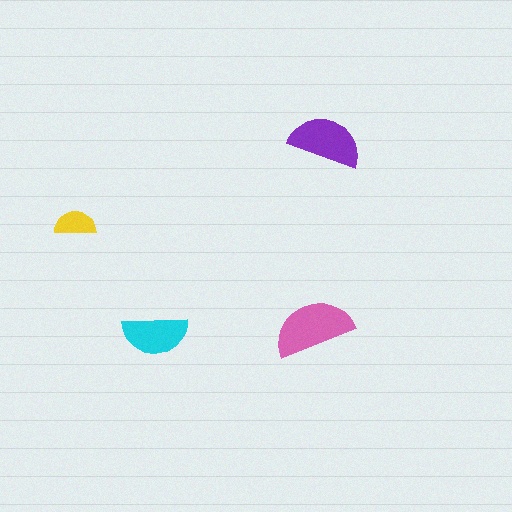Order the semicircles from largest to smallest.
the pink one, the purple one, the cyan one, the yellow one.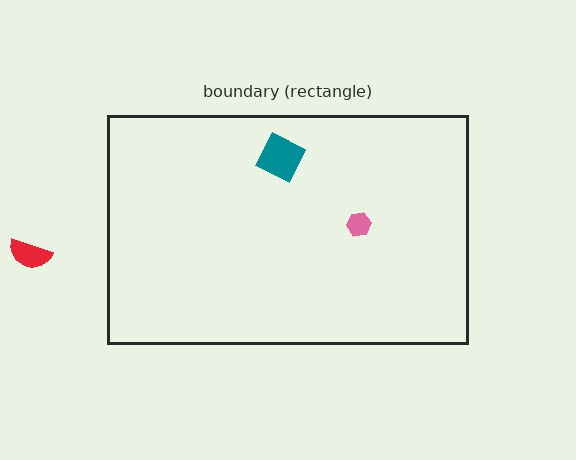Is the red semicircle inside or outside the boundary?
Outside.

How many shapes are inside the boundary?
2 inside, 1 outside.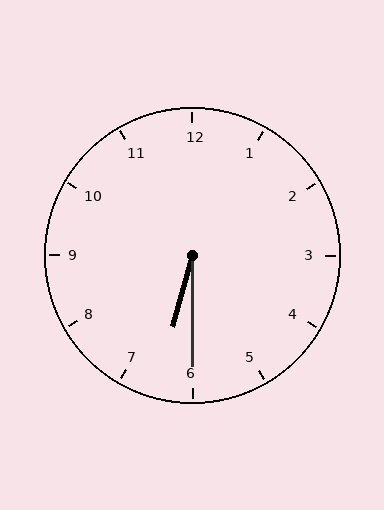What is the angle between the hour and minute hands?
Approximately 15 degrees.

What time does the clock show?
6:30.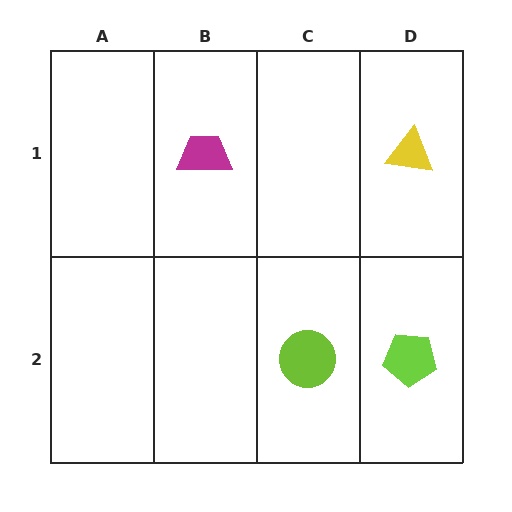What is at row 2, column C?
A lime circle.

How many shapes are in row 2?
2 shapes.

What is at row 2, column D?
A lime pentagon.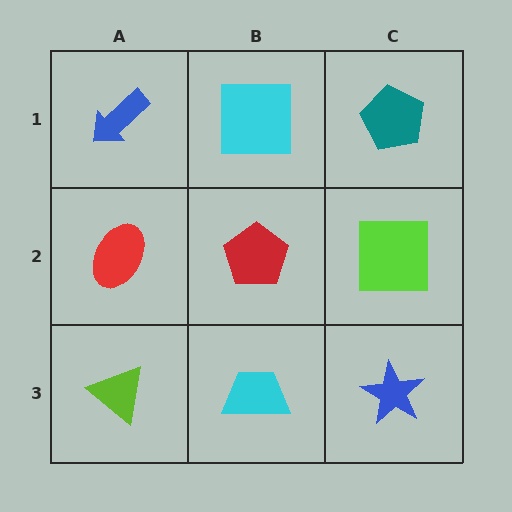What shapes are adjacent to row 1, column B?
A red pentagon (row 2, column B), a blue arrow (row 1, column A), a teal pentagon (row 1, column C).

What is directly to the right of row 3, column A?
A cyan trapezoid.